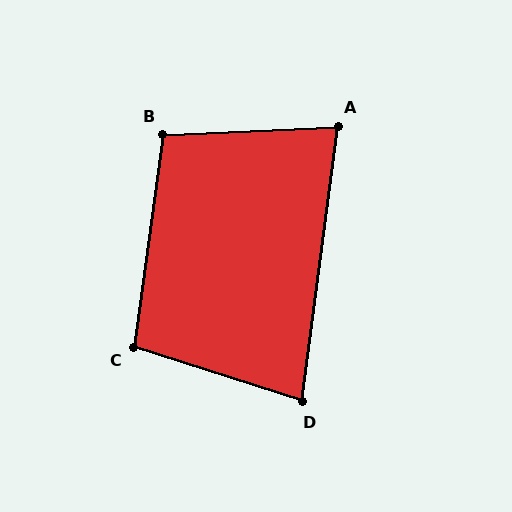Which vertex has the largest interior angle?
B, at approximately 100 degrees.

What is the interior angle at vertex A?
Approximately 80 degrees (acute).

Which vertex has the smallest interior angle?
D, at approximately 80 degrees.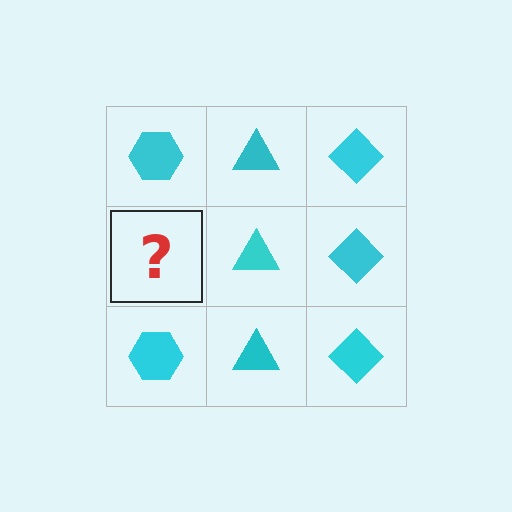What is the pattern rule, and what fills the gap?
The rule is that each column has a consistent shape. The gap should be filled with a cyan hexagon.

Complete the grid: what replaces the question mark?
The question mark should be replaced with a cyan hexagon.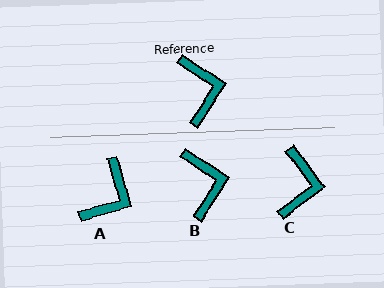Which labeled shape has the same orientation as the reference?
B.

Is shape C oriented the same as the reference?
No, it is off by about 20 degrees.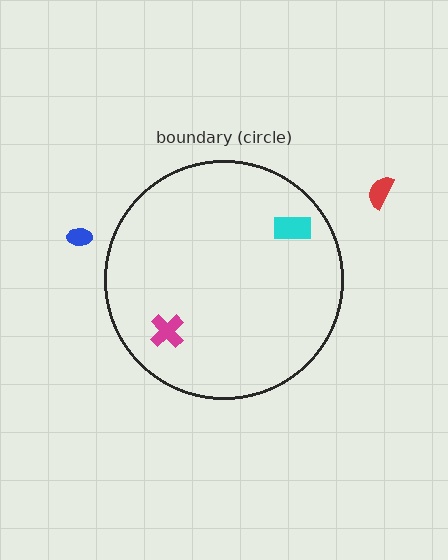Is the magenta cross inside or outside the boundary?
Inside.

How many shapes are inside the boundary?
2 inside, 2 outside.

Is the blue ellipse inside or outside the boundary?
Outside.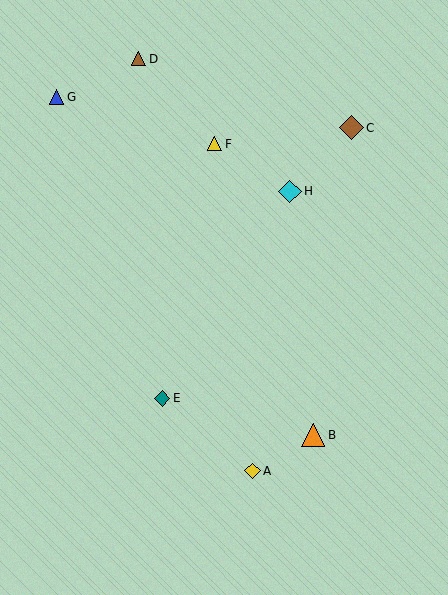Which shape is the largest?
The brown diamond (labeled C) is the largest.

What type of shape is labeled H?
Shape H is a cyan diamond.